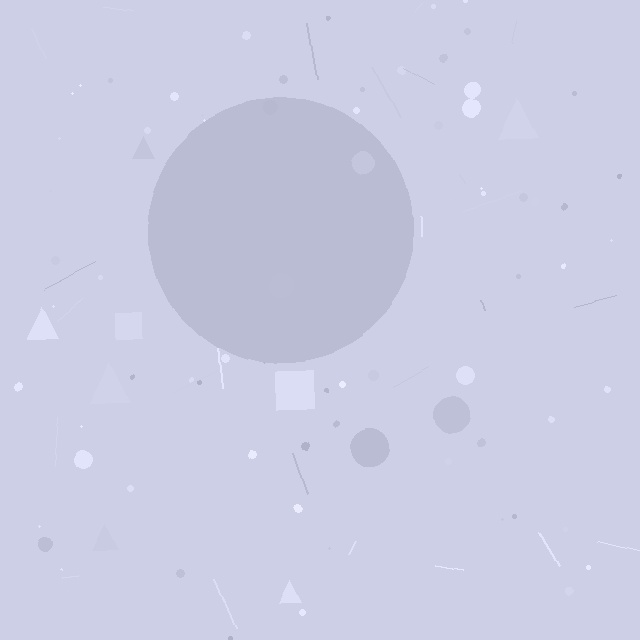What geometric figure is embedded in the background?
A circle is embedded in the background.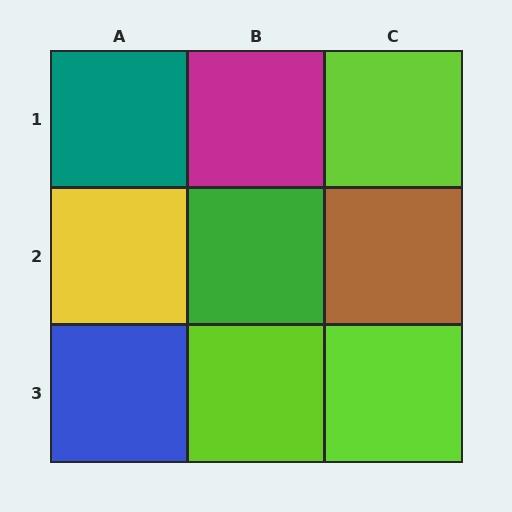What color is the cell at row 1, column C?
Lime.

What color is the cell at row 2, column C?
Brown.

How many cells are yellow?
1 cell is yellow.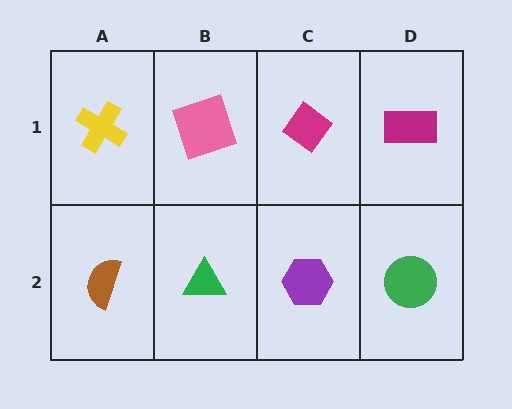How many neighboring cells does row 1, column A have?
2.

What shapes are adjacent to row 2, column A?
A yellow cross (row 1, column A), a green triangle (row 2, column B).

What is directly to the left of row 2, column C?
A green triangle.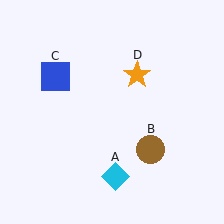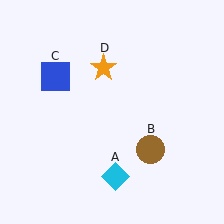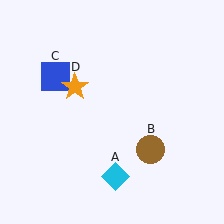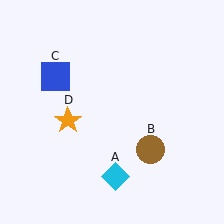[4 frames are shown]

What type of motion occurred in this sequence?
The orange star (object D) rotated counterclockwise around the center of the scene.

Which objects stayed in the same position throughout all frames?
Cyan diamond (object A) and brown circle (object B) and blue square (object C) remained stationary.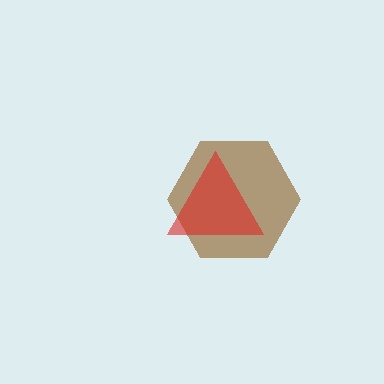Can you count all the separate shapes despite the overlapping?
Yes, there are 2 separate shapes.